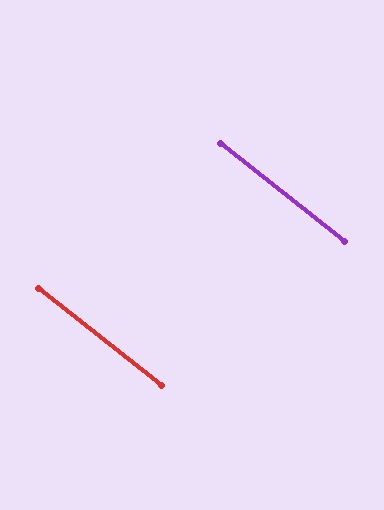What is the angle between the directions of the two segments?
Approximately 0 degrees.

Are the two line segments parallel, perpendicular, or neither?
Parallel — their directions differ by only 0.2°.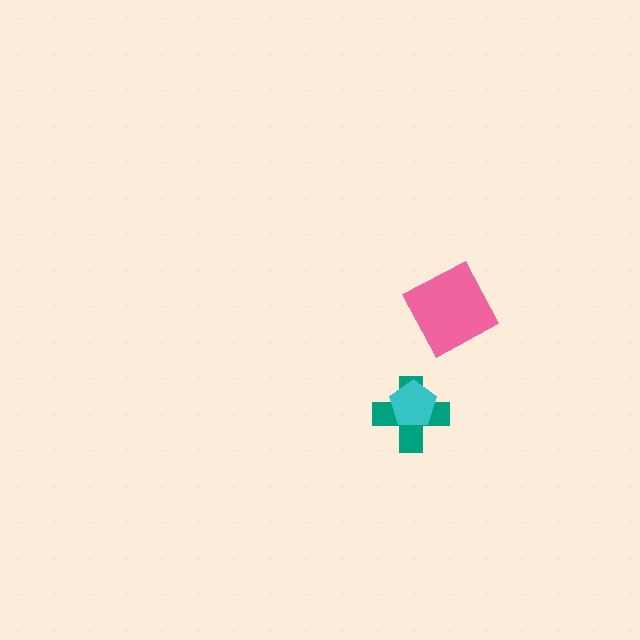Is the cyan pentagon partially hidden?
No, no other shape covers it.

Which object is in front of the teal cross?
The cyan pentagon is in front of the teal cross.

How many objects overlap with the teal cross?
1 object overlaps with the teal cross.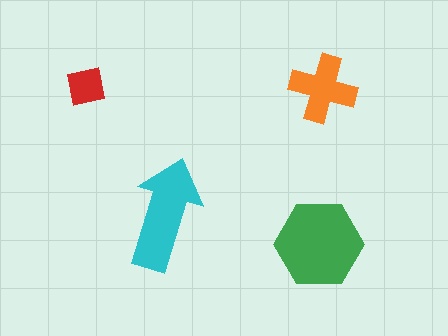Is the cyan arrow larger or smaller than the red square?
Larger.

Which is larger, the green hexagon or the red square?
The green hexagon.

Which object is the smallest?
The red square.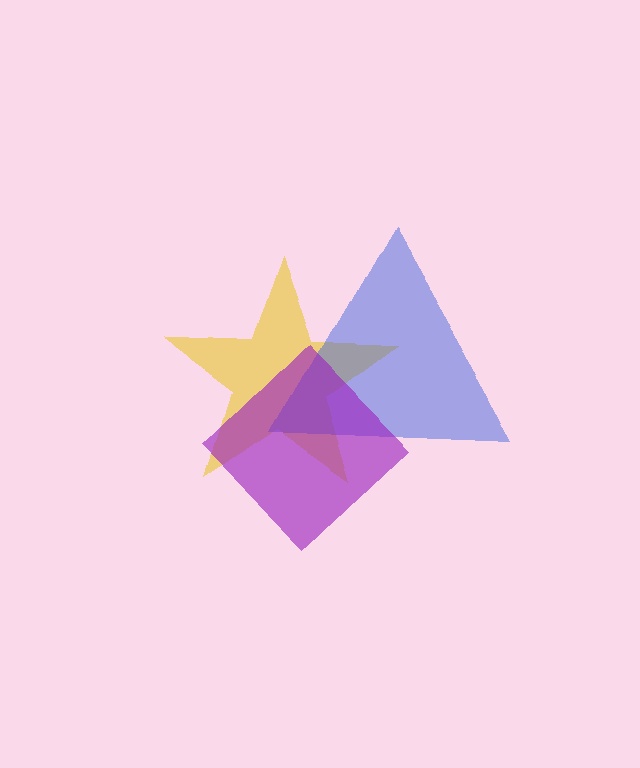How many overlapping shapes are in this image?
There are 3 overlapping shapes in the image.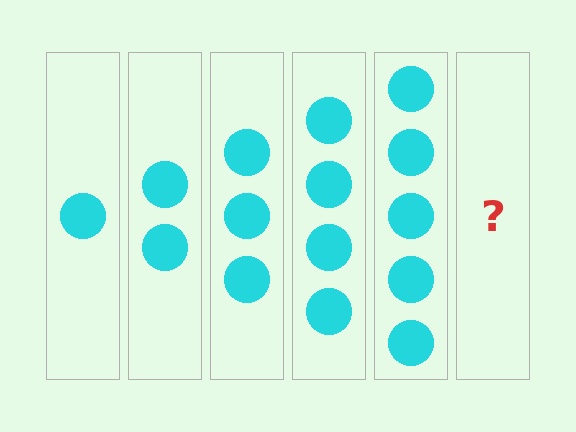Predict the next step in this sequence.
The next step is 6 circles.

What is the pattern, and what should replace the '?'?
The pattern is that each step adds one more circle. The '?' should be 6 circles.